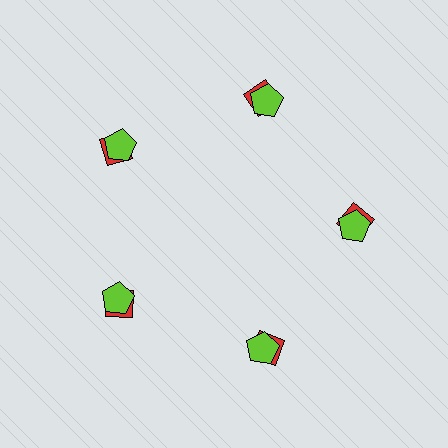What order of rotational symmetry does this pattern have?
This pattern has 5-fold rotational symmetry.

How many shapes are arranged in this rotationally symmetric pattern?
There are 10 shapes, arranged in 5 groups of 2.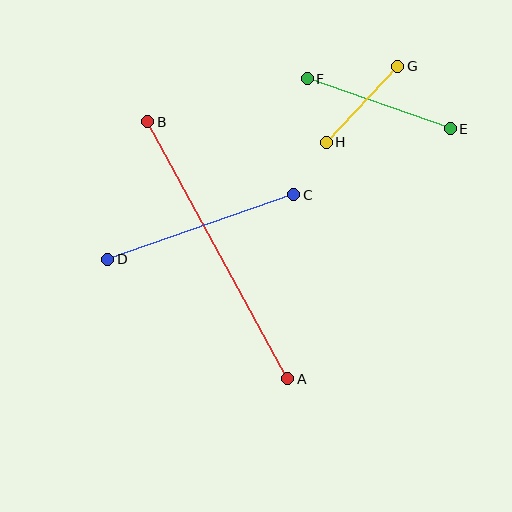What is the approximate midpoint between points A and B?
The midpoint is at approximately (218, 250) pixels.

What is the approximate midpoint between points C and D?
The midpoint is at approximately (201, 227) pixels.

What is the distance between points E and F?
The distance is approximately 152 pixels.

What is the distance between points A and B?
The distance is approximately 293 pixels.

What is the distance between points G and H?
The distance is approximately 104 pixels.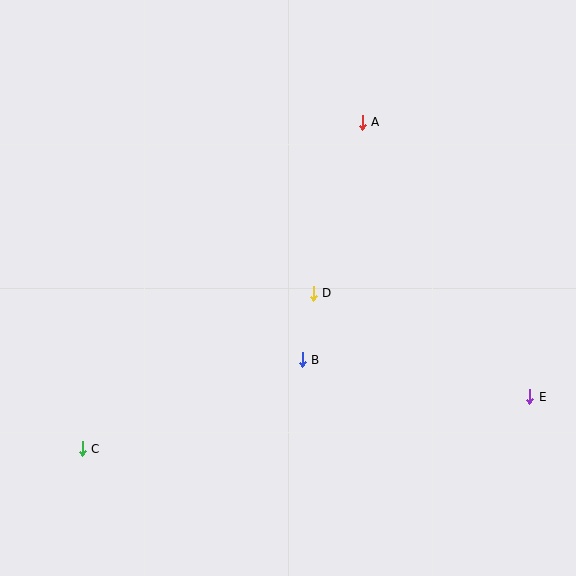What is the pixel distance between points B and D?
The distance between B and D is 67 pixels.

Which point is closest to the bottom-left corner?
Point C is closest to the bottom-left corner.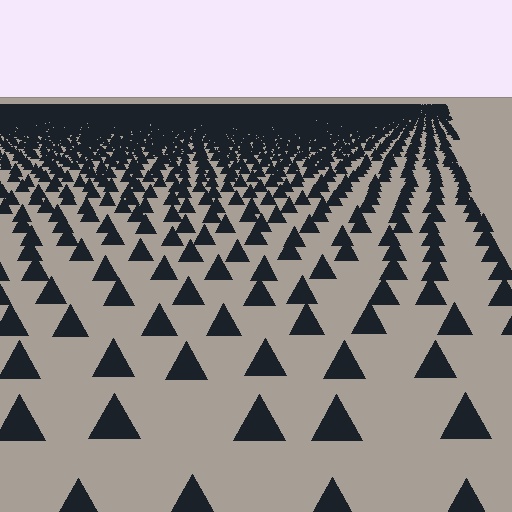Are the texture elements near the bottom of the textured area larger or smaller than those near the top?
Larger. Near the bottom, elements are closer to the viewer and appear at a bigger on-screen size.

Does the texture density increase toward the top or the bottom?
Density increases toward the top.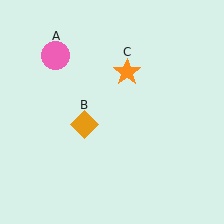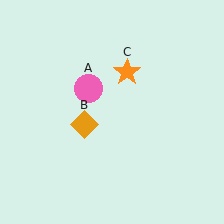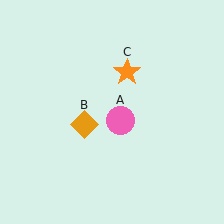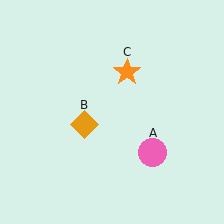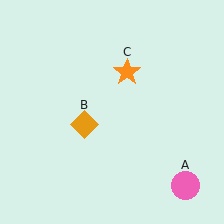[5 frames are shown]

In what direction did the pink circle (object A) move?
The pink circle (object A) moved down and to the right.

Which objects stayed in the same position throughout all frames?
Orange diamond (object B) and orange star (object C) remained stationary.